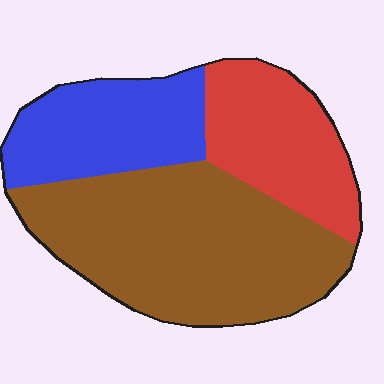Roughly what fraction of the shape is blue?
Blue covers roughly 25% of the shape.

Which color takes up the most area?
Brown, at roughly 50%.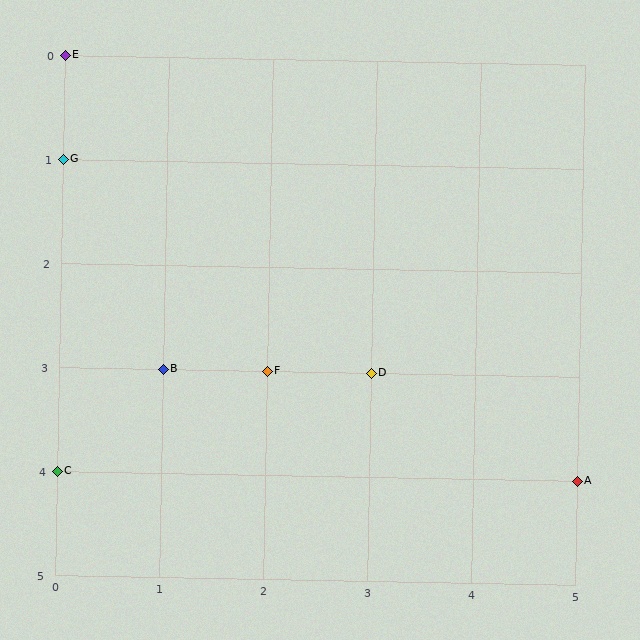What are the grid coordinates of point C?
Point C is at grid coordinates (0, 4).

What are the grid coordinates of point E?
Point E is at grid coordinates (0, 0).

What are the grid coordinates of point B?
Point B is at grid coordinates (1, 3).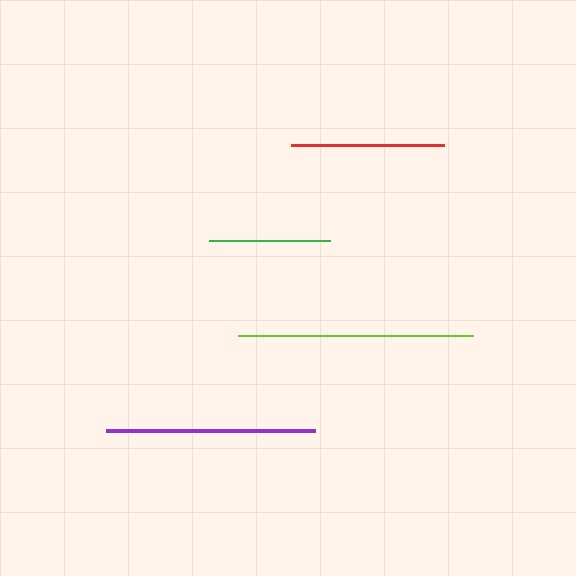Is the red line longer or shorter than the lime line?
The lime line is longer than the red line.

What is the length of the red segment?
The red segment is approximately 154 pixels long.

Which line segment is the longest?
The lime line is the longest at approximately 235 pixels.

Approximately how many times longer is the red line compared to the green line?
The red line is approximately 1.3 times the length of the green line.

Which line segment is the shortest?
The green line is the shortest at approximately 121 pixels.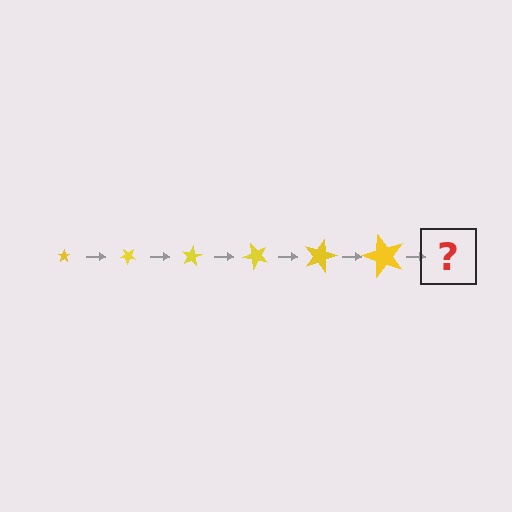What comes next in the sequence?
The next element should be a star, larger than the previous one and rotated 240 degrees from the start.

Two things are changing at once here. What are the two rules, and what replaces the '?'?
The two rules are that the star grows larger each step and it rotates 40 degrees each step. The '?' should be a star, larger than the previous one and rotated 240 degrees from the start.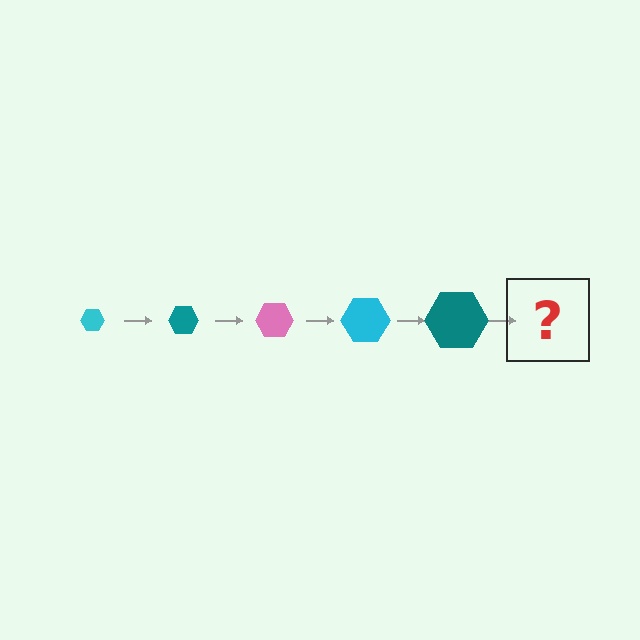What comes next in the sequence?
The next element should be a pink hexagon, larger than the previous one.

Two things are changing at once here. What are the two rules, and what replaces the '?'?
The two rules are that the hexagon grows larger each step and the color cycles through cyan, teal, and pink. The '?' should be a pink hexagon, larger than the previous one.